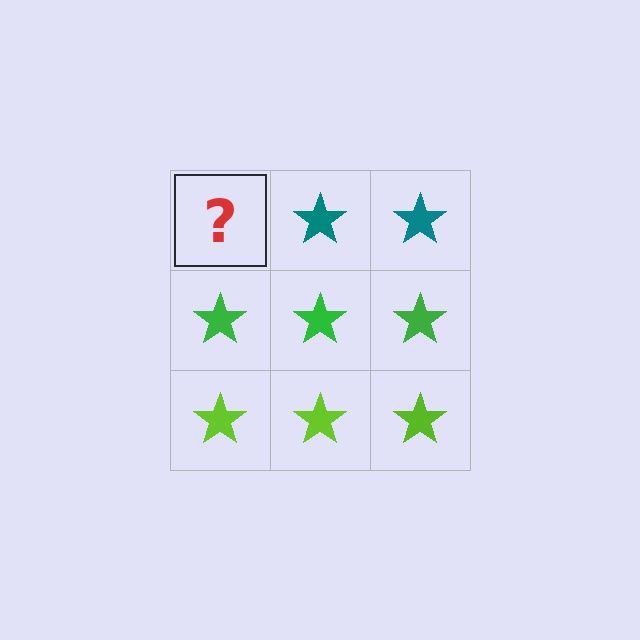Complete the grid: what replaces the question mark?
The question mark should be replaced with a teal star.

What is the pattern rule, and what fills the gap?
The rule is that each row has a consistent color. The gap should be filled with a teal star.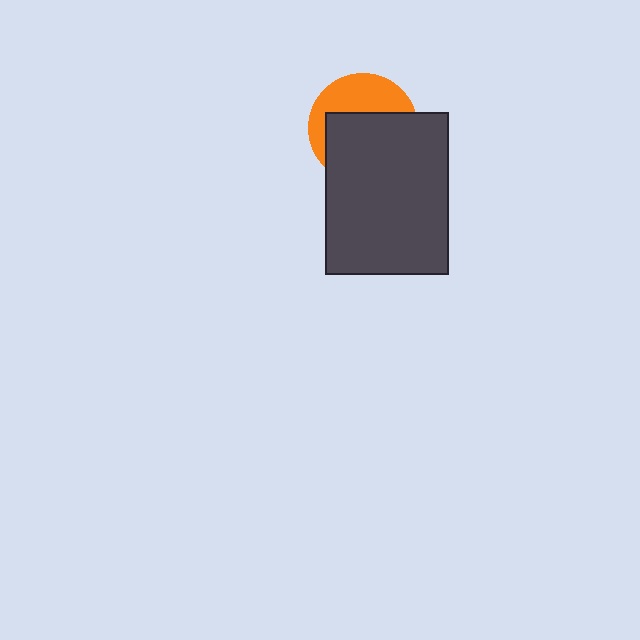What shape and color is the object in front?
The object in front is a dark gray rectangle.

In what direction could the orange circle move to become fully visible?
The orange circle could move up. That would shift it out from behind the dark gray rectangle entirely.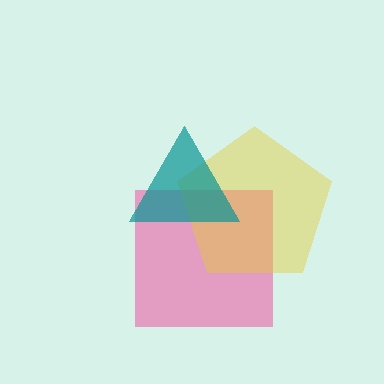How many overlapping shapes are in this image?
There are 3 overlapping shapes in the image.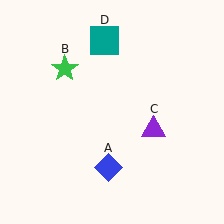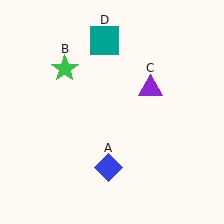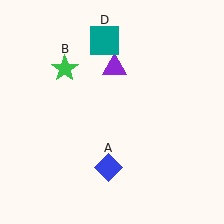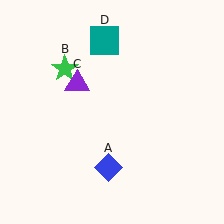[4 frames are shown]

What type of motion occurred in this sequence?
The purple triangle (object C) rotated counterclockwise around the center of the scene.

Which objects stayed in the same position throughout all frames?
Blue diamond (object A) and green star (object B) and teal square (object D) remained stationary.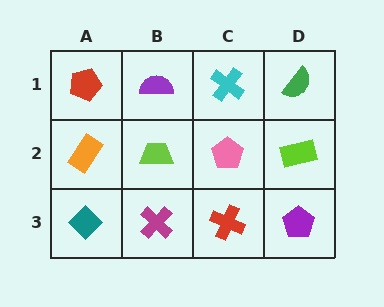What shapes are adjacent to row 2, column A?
A red pentagon (row 1, column A), a teal diamond (row 3, column A), a lime trapezoid (row 2, column B).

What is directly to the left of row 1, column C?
A purple semicircle.